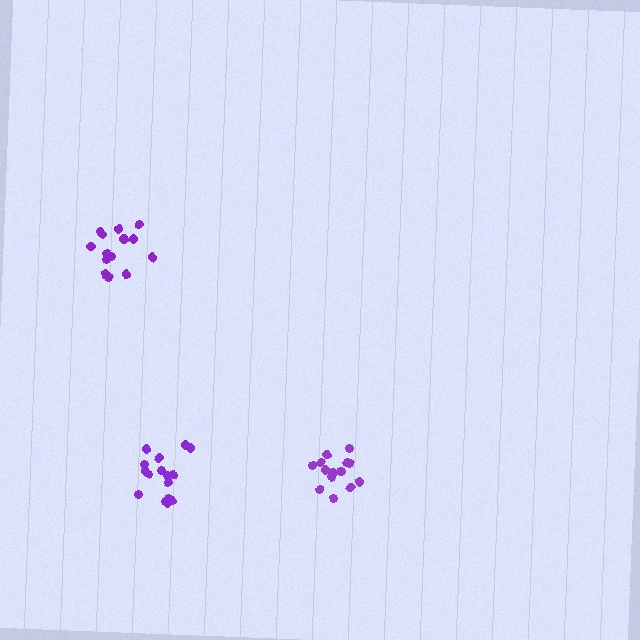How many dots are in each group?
Group 1: 14 dots, Group 2: 16 dots, Group 3: 15 dots (45 total).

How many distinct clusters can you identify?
There are 3 distinct clusters.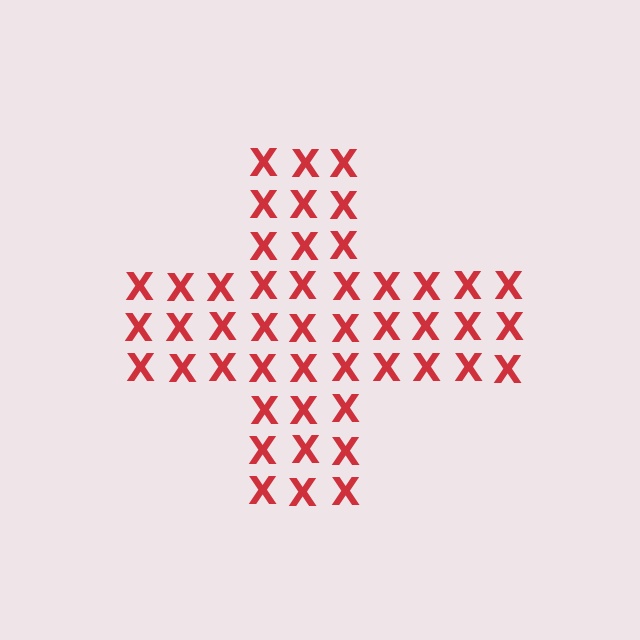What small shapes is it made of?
It is made of small letter X's.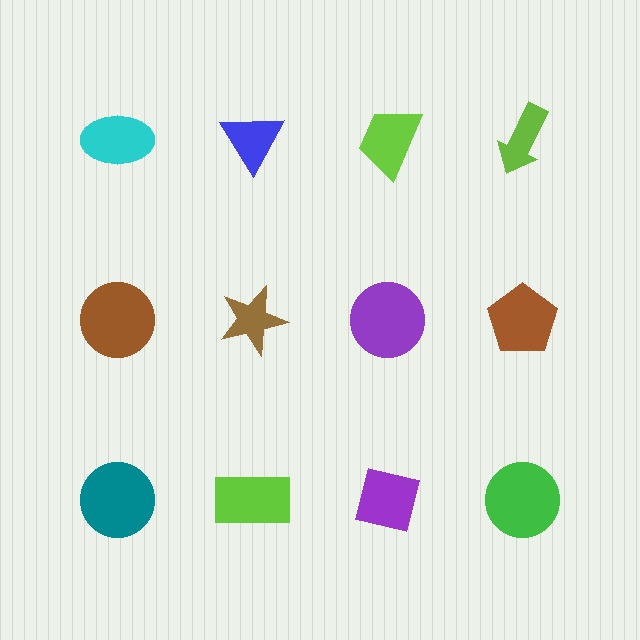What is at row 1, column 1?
A cyan ellipse.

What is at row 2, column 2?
A brown star.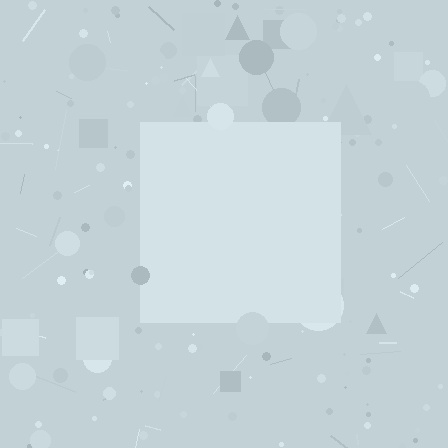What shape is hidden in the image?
A square is hidden in the image.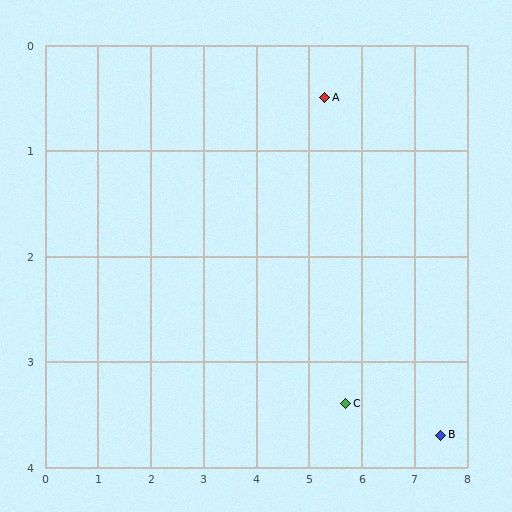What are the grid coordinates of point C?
Point C is at approximately (5.7, 3.4).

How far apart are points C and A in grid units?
Points C and A are about 2.9 grid units apart.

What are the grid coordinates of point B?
Point B is at approximately (7.5, 3.7).